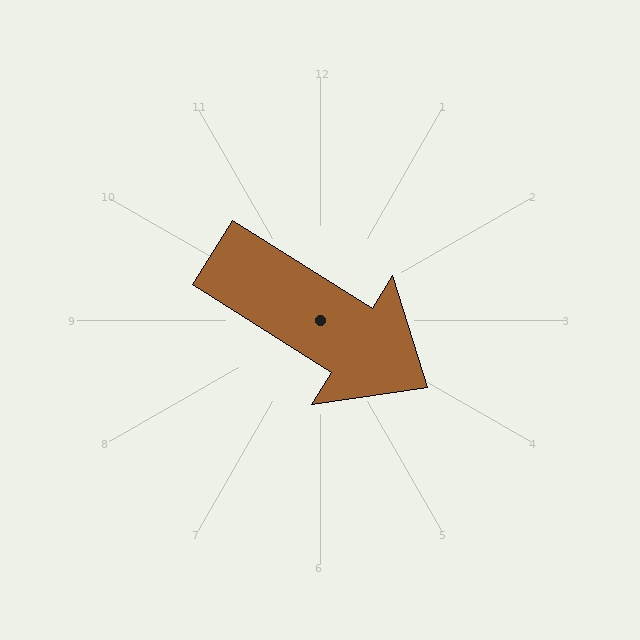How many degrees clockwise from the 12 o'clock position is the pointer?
Approximately 122 degrees.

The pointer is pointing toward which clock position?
Roughly 4 o'clock.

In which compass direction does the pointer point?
Southeast.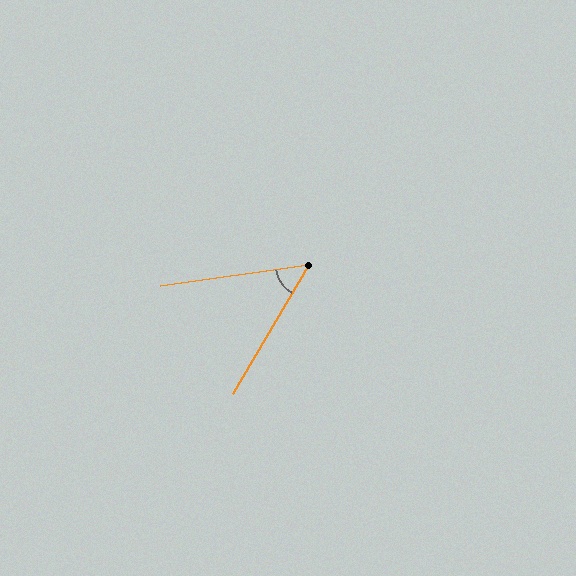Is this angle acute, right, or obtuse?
It is acute.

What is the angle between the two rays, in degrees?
Approximately 51 degrees.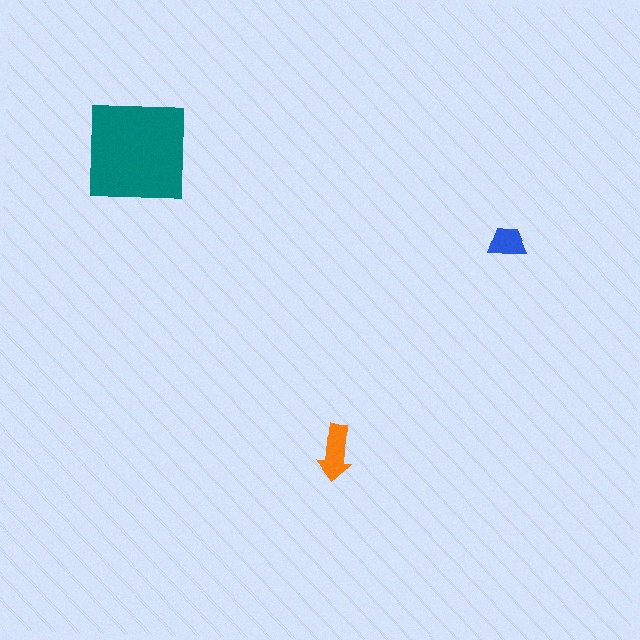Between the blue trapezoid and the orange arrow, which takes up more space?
The orange arrow.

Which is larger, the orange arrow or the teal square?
The teal square.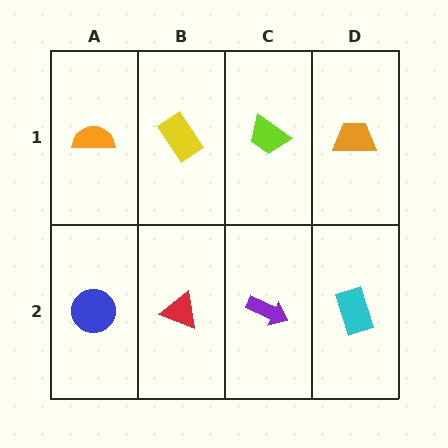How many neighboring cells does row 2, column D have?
2.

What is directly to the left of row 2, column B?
A blue circle.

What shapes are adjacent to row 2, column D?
An orange trapezoid (row 1, column D), a purple arrow (row 2, column C).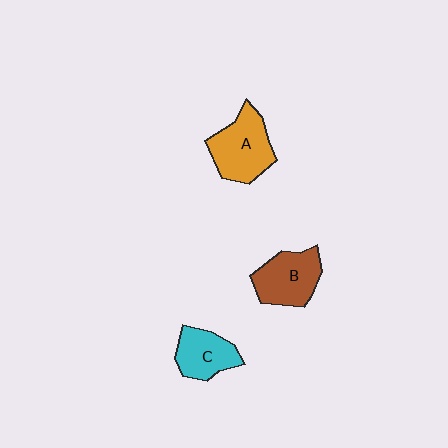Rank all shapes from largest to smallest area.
From largest to smallest: A (orange), B (brown), C (cyan).